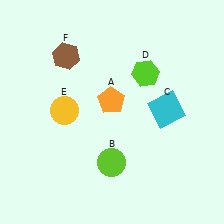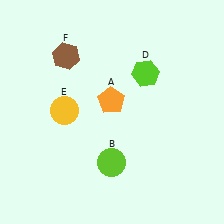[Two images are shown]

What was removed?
The cyan square (C) was removed in Image 2.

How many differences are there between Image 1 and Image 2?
There is 1 difference between the two images.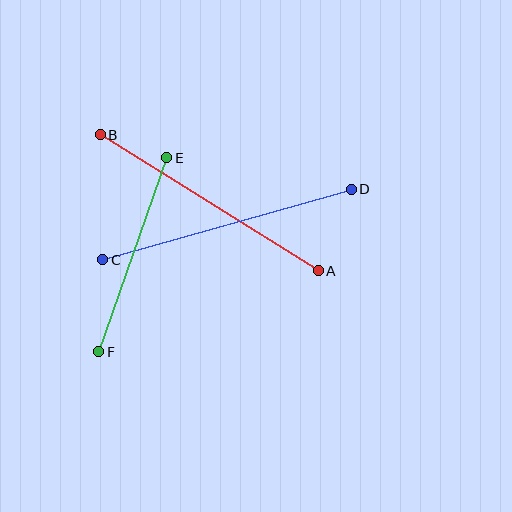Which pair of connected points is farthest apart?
Points C and D are farthest apart.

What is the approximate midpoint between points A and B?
The midpoint is at approximately (209, 203) pixels.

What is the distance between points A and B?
The distance is approximately 257 pixels.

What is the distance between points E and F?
The distance is approximately 206 pixels.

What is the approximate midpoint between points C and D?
The midpoint is at approximately (227, 224) pixels.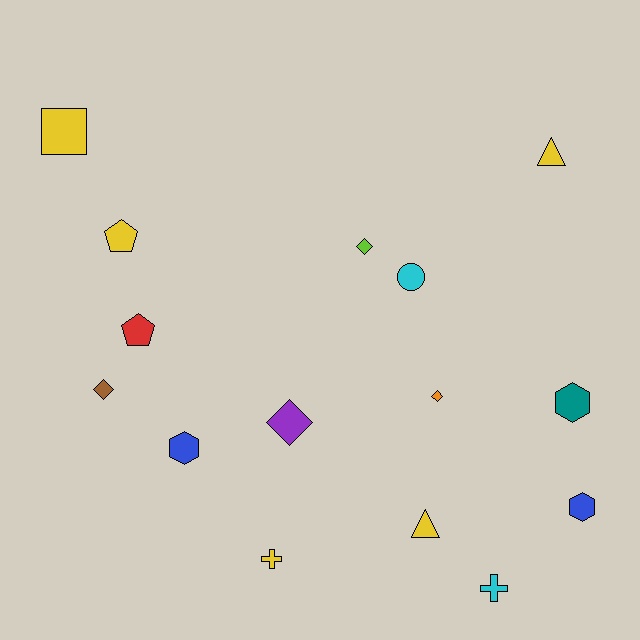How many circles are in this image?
There is 1 circle.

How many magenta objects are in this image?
There are no magenta objects.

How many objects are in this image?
There are 15 objects.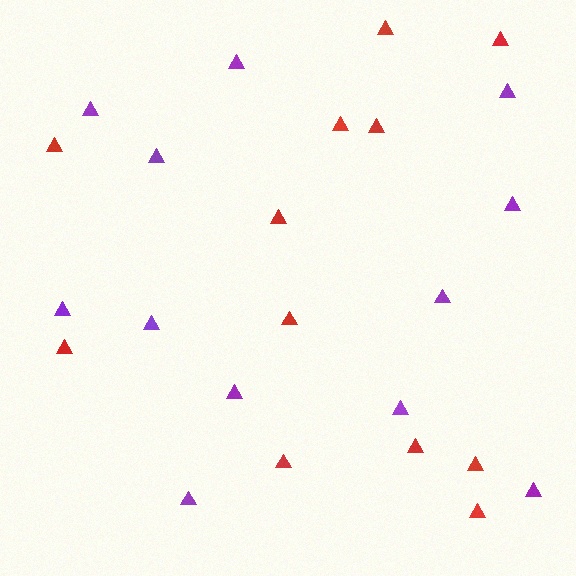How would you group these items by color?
There are 2 groups: one group of red triangles (12) and one group of purple triangles (12).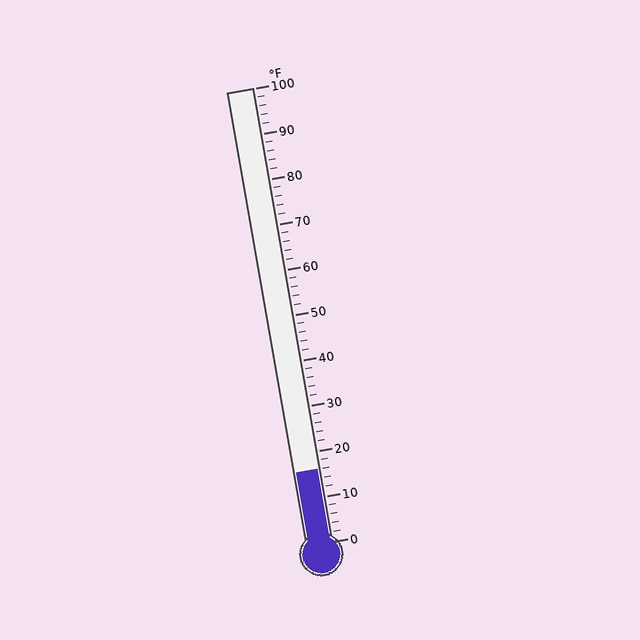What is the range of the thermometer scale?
The thermometer scale ranges from 0°F to 100°F.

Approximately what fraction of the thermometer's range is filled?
The thermometer is filled to approximately 15% of its range.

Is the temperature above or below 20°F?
The temperature is below 20°F.